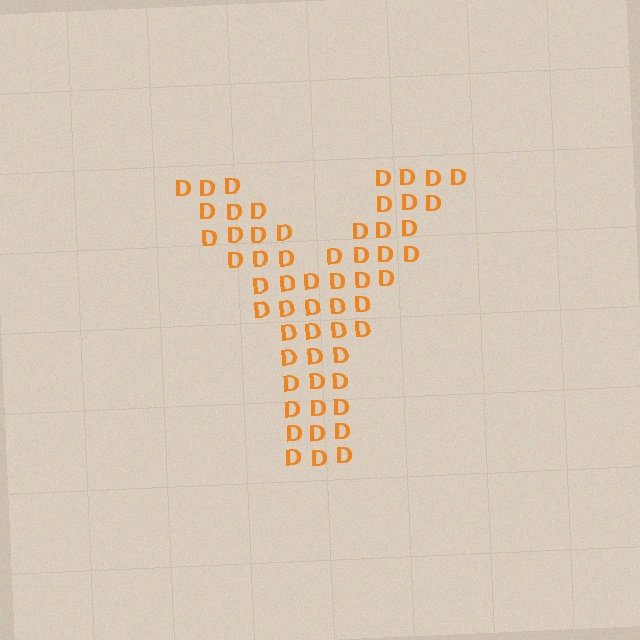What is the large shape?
The large shape is the letter Y.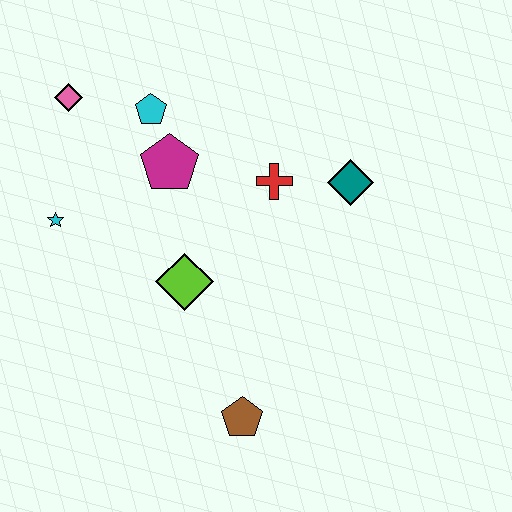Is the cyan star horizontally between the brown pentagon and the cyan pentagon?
No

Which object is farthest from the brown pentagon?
The pink diamond is farthest from the brown pentagon.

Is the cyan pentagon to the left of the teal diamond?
Yes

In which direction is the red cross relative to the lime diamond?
The red cross is above the lime diamond.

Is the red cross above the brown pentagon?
Yes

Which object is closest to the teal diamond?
The red cross is closest to the teal diamond.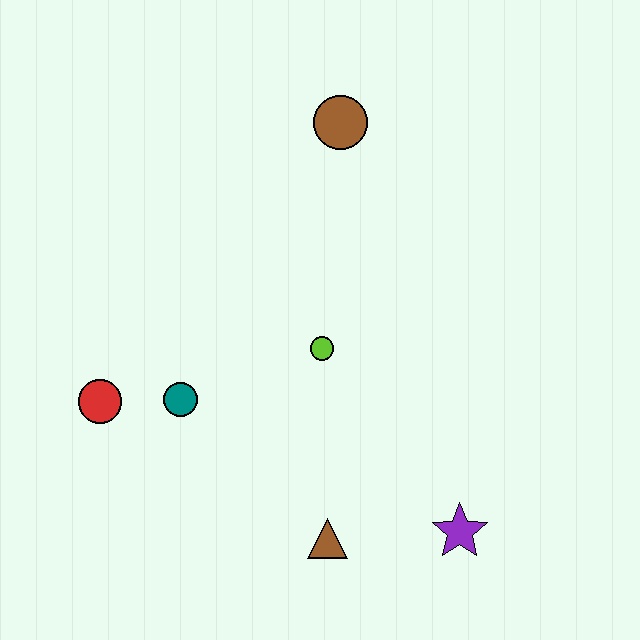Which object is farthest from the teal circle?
The brown circle is farthest from the teal circle.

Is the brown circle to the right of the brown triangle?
Yes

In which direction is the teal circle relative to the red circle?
The teal circle is to the right of the red circle.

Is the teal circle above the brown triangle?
Yes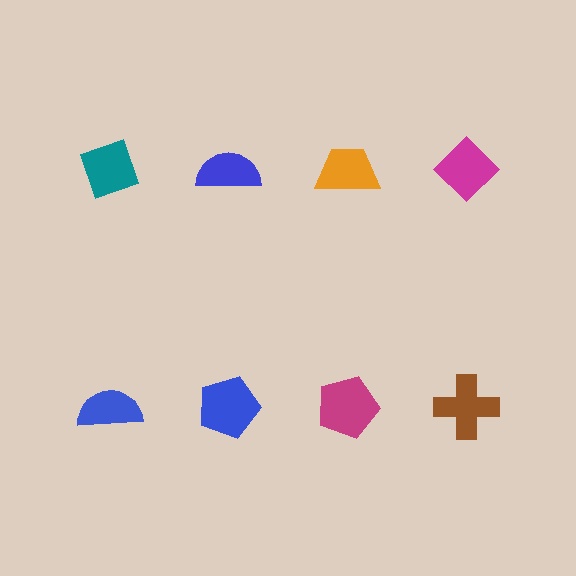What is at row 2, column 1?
A blue semicircle.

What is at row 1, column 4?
A magenta diamond.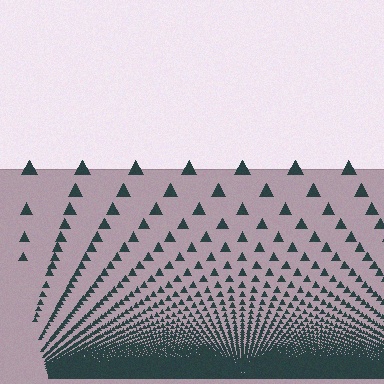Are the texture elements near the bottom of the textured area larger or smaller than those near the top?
Smaller. The gradient is inverted — elements near the bottom are smaller and denser.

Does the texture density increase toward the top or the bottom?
Density increases toward the bottom.